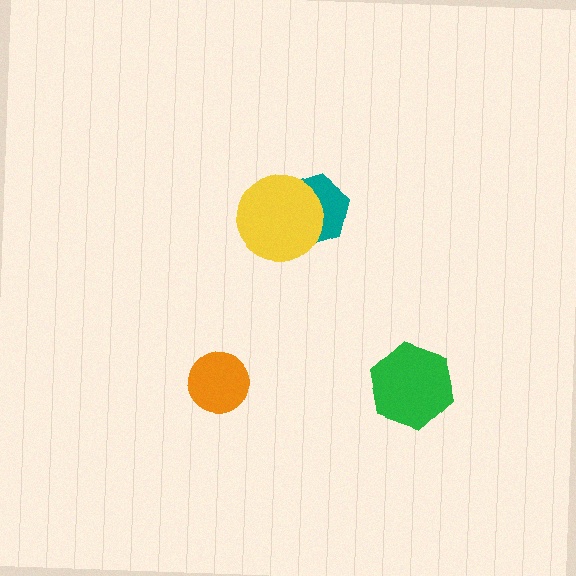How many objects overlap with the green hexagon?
0 objects overlap with the green hexagon.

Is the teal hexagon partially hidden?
Yes, it is partially covered by another shape.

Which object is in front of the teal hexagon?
The yellow circle is in front of the teal hexagon.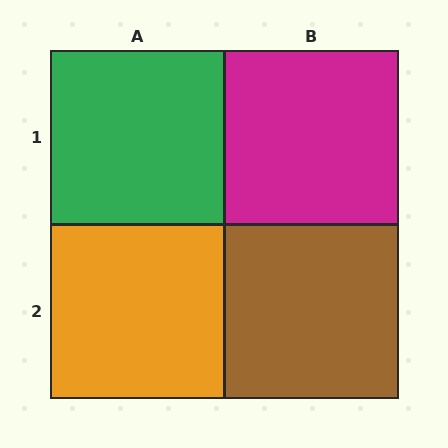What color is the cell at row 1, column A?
Green.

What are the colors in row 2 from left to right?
Orange, brown.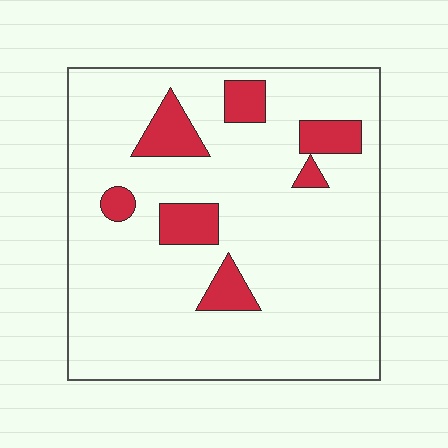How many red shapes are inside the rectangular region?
7.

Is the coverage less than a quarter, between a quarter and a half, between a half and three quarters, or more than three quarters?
Less than a quarter.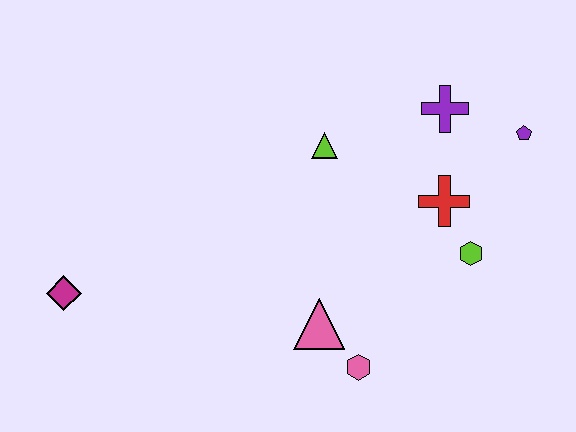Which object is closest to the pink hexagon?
The pink triangle is closest to the pink hexagon.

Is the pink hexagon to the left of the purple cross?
Yes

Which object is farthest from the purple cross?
The magenta diamond is farthest from the purple cross.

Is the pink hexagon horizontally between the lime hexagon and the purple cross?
No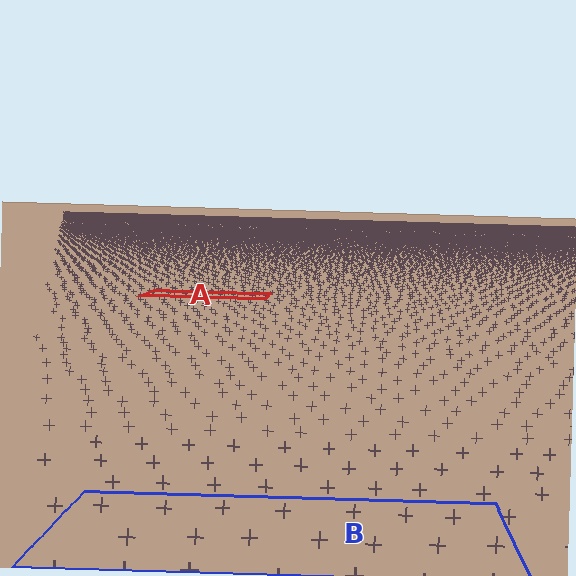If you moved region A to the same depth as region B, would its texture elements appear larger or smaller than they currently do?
They would appear larger. At a closer depth, the same texture elements are projected at a bigger on-screen size.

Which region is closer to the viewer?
Region B is closer. The texture elements there are larger and more spread out.